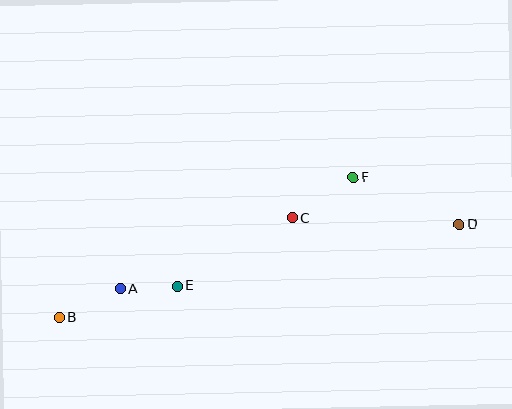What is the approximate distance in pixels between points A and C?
The distance between A and C is approximately 187 pixels.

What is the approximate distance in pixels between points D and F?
The distance between D and F is approximately 116 pixels.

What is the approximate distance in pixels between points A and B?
The distance between A and B is approximately 67 pixels.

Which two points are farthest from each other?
Points B and D are farthest from each other.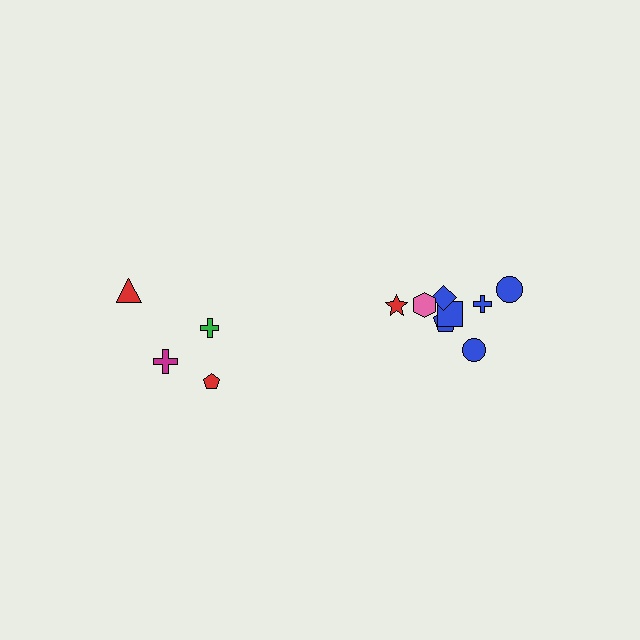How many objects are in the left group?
There are 4 objects.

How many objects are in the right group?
There are 8 objects.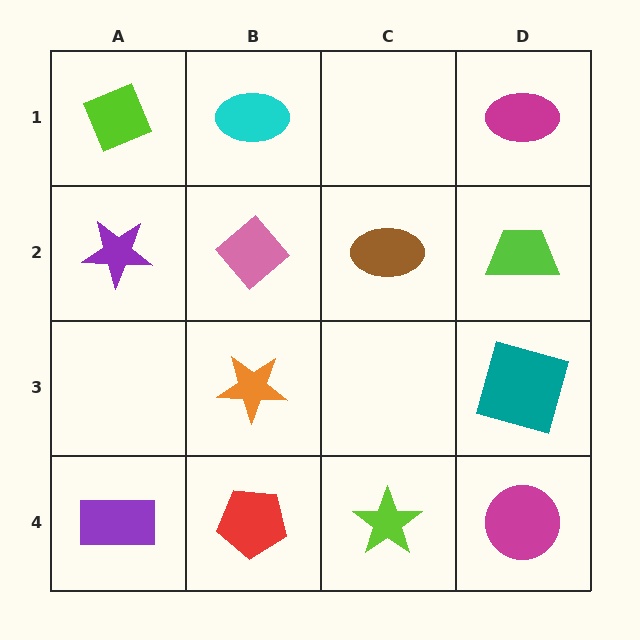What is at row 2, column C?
A brown ellipse.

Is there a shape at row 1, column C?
No, that cell is empty.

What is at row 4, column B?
A red pentagon.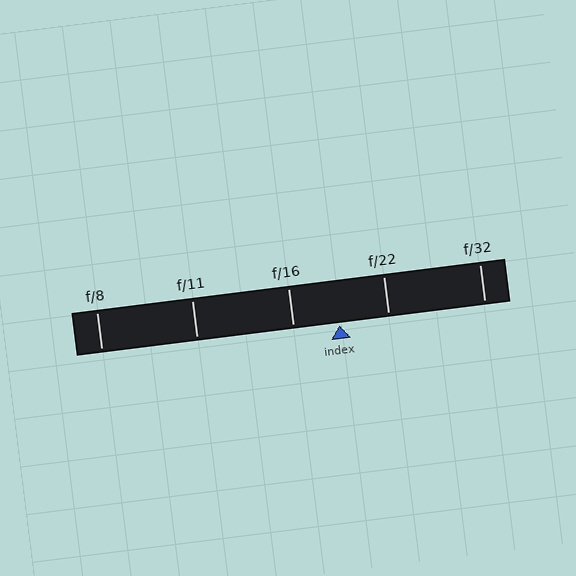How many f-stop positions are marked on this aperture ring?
There are 5 f-stop positions marked.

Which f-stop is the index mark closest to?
The index mark is closest to f/16.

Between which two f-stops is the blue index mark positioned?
The index mark is between f/16 and f/22.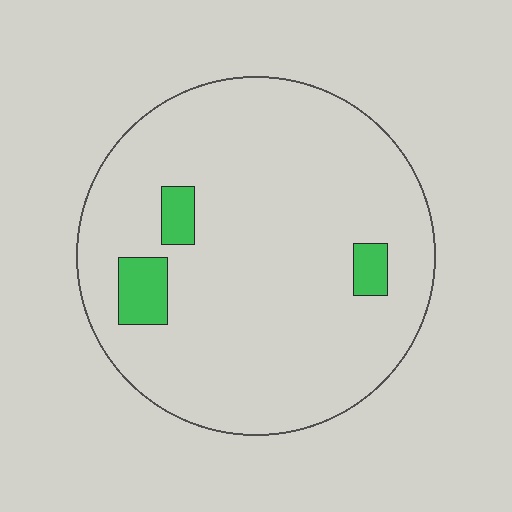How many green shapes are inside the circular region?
3.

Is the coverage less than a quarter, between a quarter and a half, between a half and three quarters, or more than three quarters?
Less than a quarter.